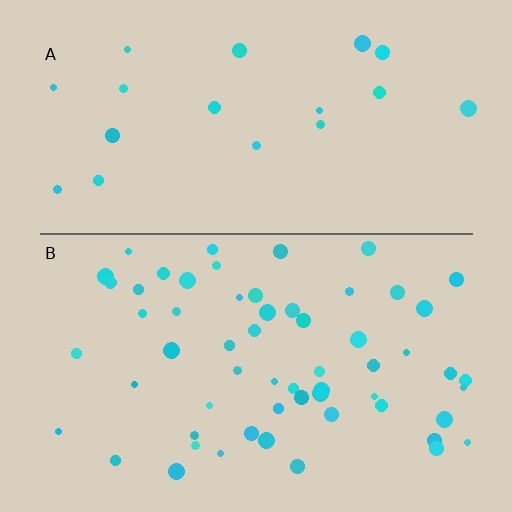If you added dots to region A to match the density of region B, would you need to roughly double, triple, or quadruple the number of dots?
Approximately triple.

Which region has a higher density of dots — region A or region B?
B (the bottom).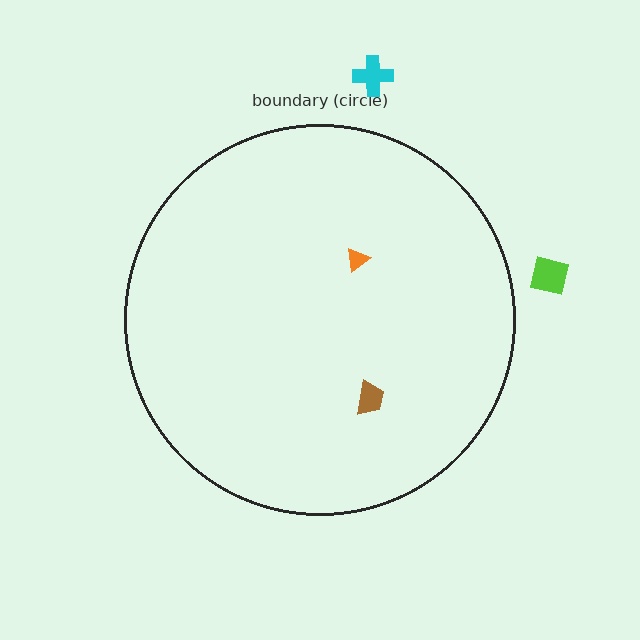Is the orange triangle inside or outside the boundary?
Inside.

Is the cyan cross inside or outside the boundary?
Outside.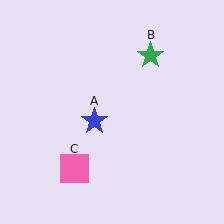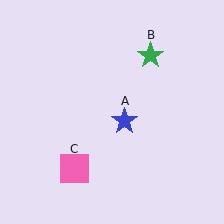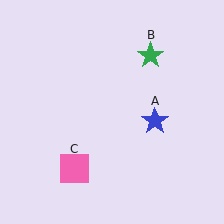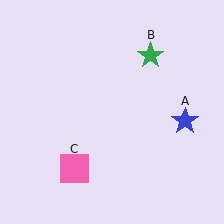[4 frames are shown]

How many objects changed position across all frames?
1 object changed position: blue star (object A).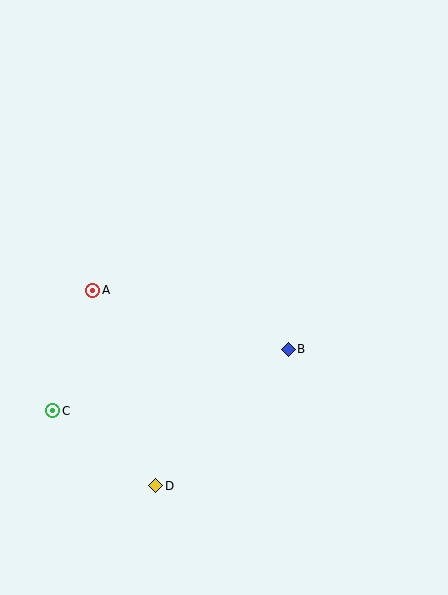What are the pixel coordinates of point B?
Point B is at (288, 349).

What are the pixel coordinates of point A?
Point A is at (93, 290).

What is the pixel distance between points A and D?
The distance between A and D is 205 pixels.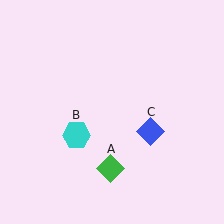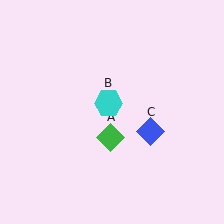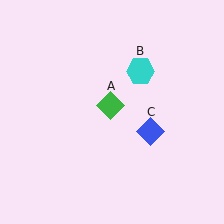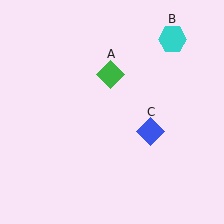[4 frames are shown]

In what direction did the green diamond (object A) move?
The green diamond (object A) moved up.